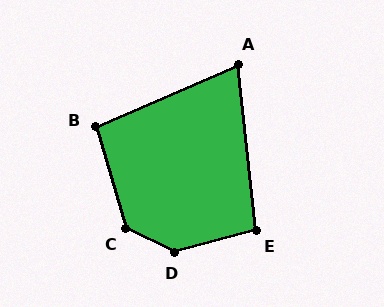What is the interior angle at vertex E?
Approximately 99 degrees (obtuse).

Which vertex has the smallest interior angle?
A, at approximately 73 degrees.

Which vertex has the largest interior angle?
D, at approximately 139 degrees.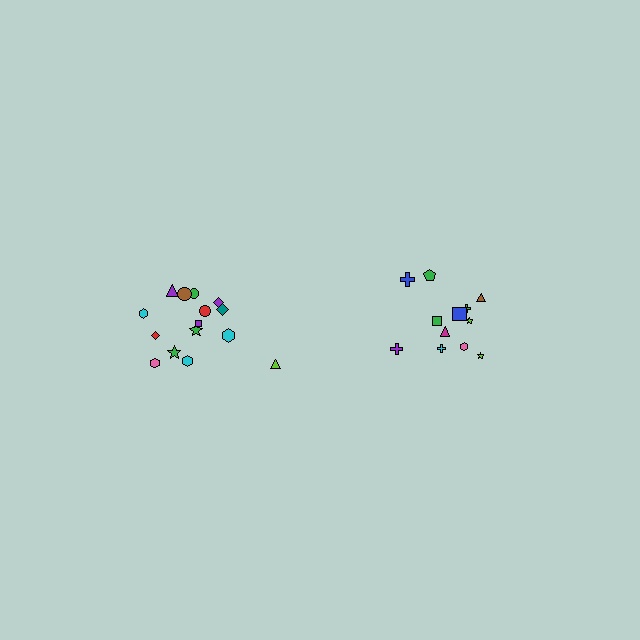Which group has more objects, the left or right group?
The left group.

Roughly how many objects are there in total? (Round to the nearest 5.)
Roughly 25 objects in total.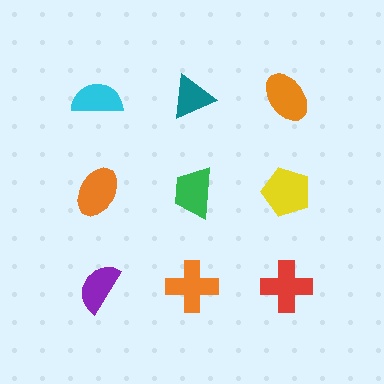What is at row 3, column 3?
A red cross.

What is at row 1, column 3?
An orange ellipse.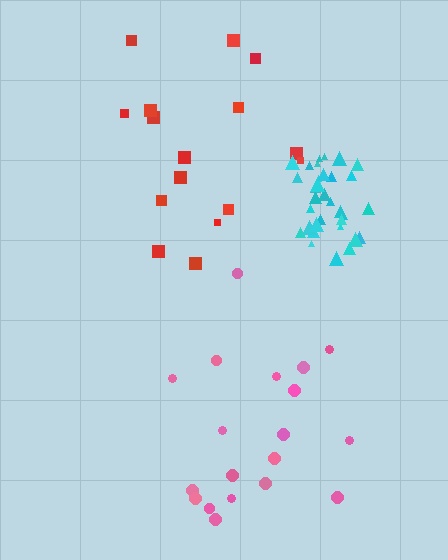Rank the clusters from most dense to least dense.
cyan, pink, red.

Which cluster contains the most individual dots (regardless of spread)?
Cyan (33).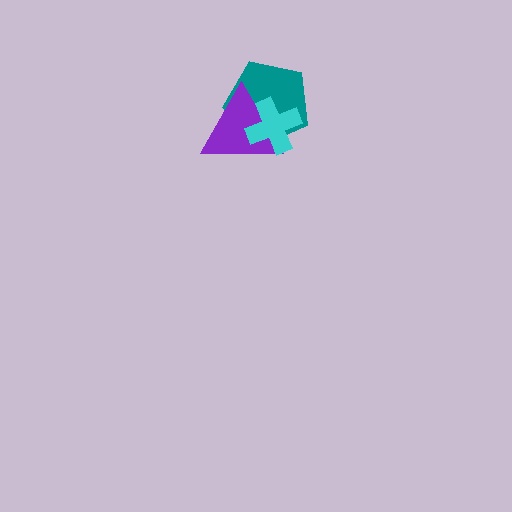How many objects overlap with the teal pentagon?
2 objects overlap with the teal pentagon.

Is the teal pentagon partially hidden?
Yes, it is partially covered by another shape.